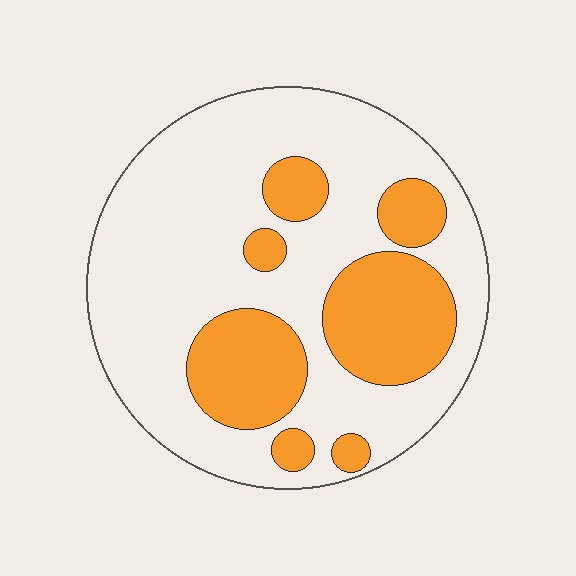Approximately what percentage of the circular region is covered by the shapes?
Approximately 30%.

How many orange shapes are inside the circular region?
7.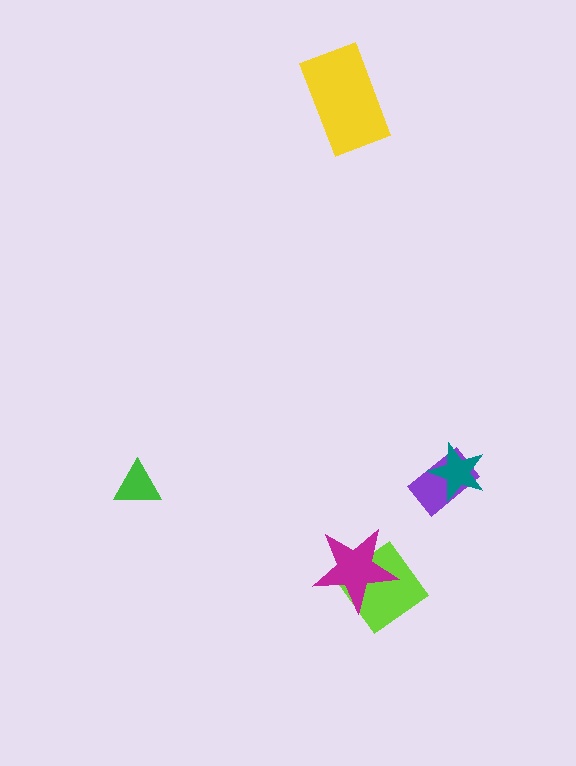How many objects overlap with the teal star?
1 object overlaps with the teal star.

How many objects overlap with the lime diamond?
1 object overlaps with the lime diamond.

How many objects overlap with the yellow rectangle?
0 objects overlap with the yellow rectangle.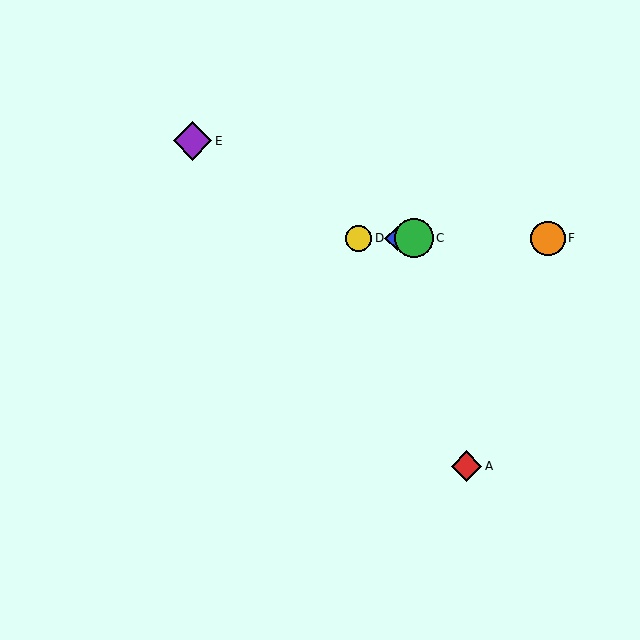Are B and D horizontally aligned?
Yes, both are at y≈238.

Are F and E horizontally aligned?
No, F is at y≈238 and E is at y≈141.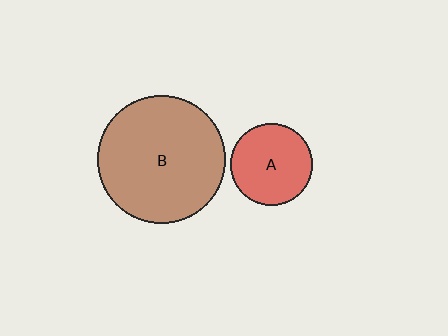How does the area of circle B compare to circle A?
Approximately 2.5 times.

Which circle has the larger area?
Circle B (brown).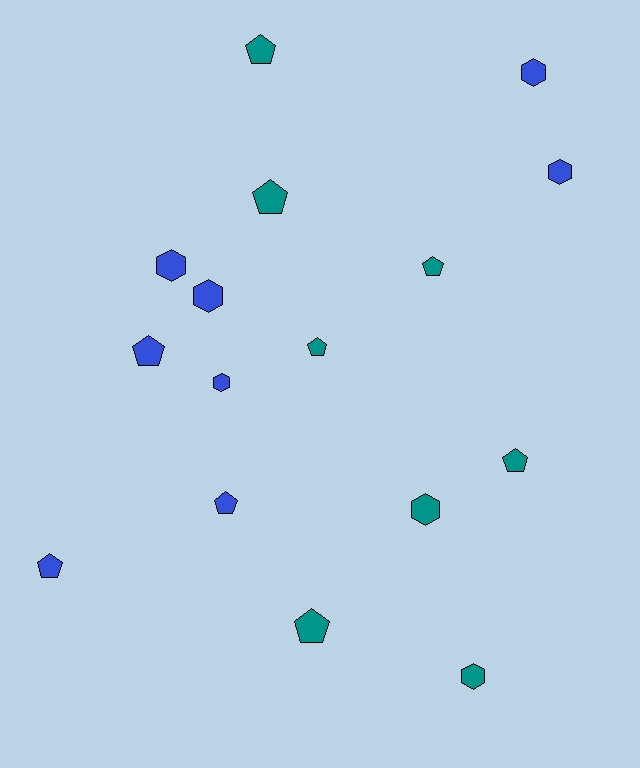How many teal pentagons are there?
There are 6 teal pentagons.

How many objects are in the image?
There are 16 objects.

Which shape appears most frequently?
Pentagon, with 9 objects.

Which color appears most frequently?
Blue, with 8 objects.